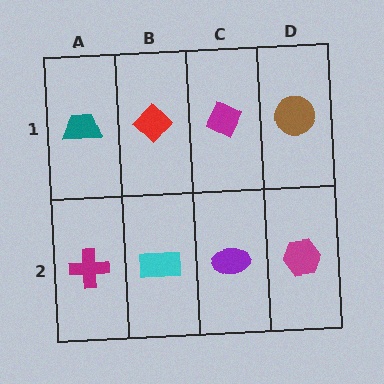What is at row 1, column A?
A teal trapezoid.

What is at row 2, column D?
A magenta hexagon.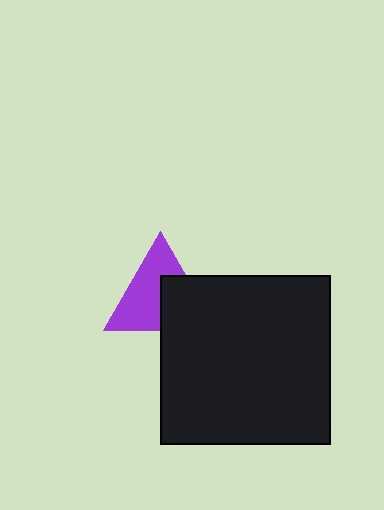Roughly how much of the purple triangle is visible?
About half of it is visible (roughly 59%).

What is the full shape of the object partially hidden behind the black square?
The partially hidden object is a purple triangle.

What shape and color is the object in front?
The object in front is a black square.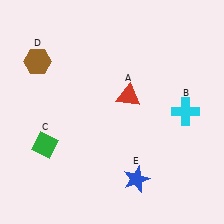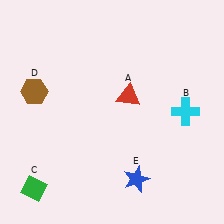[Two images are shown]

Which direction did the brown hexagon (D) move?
The brown hexagon (D) moved down.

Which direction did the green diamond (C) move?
The green diamond (C) moved down.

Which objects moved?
The objects that moved are: the green diamond (C), the brown hexagon (D).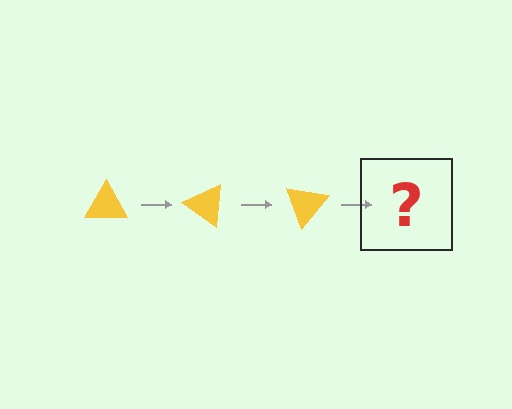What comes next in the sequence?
The next element should be a yellow triangle rotated 105 degrees.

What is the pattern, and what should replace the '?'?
The pattern is that the triangle rotates 35 degrees each step. The '?' should be a yellow triangle rotated 105 degrees.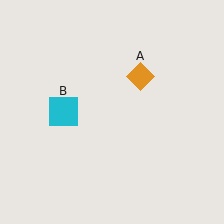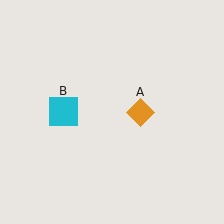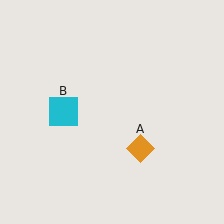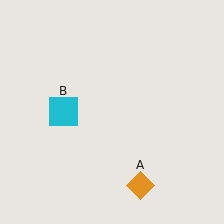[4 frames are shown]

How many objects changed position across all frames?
1 object changed position: orange diamond (object A).